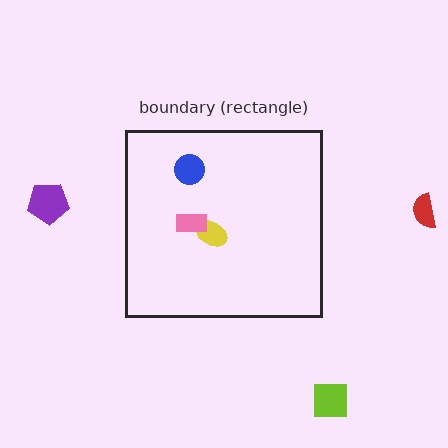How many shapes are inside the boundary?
3 inside, 3 outside.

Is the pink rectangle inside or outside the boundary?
Inside.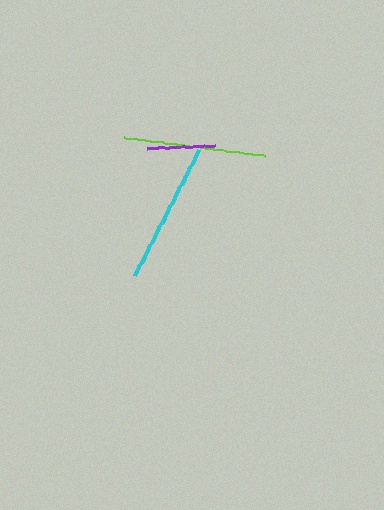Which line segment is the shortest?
The purple line is the shortest at approximately 67 pixels.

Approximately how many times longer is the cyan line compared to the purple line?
The cyan line is approximately 2.1 times the length of the purple line.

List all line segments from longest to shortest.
From longest to shortest: lime, cyan, purple.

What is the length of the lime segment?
The lime segment is approximately 143 pixels long.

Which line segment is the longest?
The lime line is the longest at approximately 143 pixels.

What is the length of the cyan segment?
The cyan segment is approximately 142 pixels long.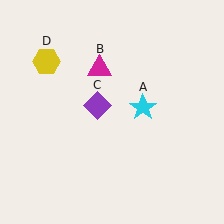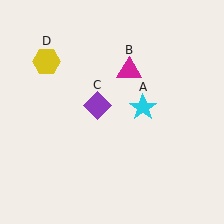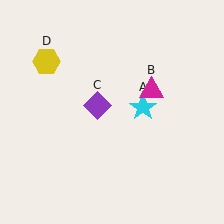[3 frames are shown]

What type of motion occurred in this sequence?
The magenta triangle (object B) rotated clockwise around the center of the scene.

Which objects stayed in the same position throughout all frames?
Cyan star (object A) and purple diamond (object C) and yellow hexagon (object D) remained stationary.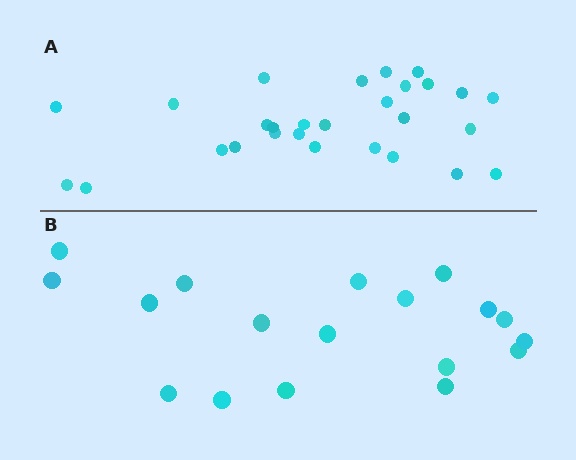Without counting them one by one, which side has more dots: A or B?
Region A (the top region) has more dots.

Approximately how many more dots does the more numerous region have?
Region A has roughly 10 or so more dots than region B.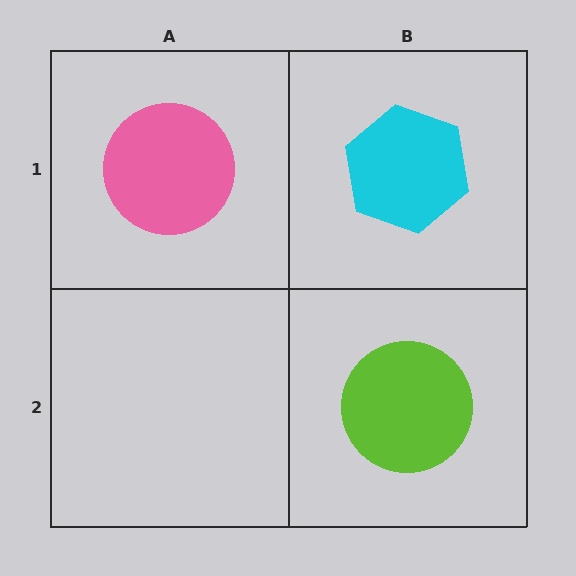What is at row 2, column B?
A lime circle.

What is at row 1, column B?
A cyan hexagon.